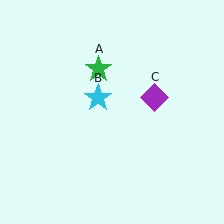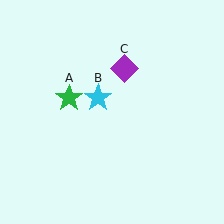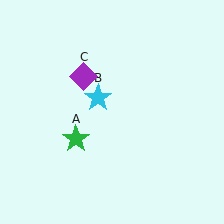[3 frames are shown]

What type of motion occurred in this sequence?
The green star (object A), purple diamond (object C) rotated counterclockwise around the center of the scene.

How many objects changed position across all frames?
2 objects changed position: green star (object A), purple diamond (object C).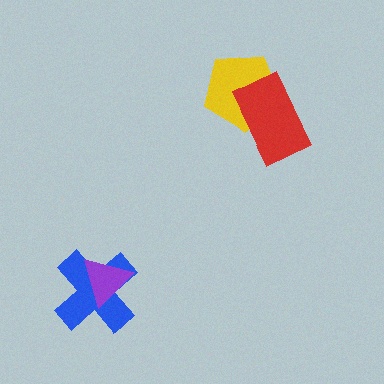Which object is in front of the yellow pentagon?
The red rectangle is in front of the yellow pentagon.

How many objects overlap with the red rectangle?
1 object overlaps with the red rectangle.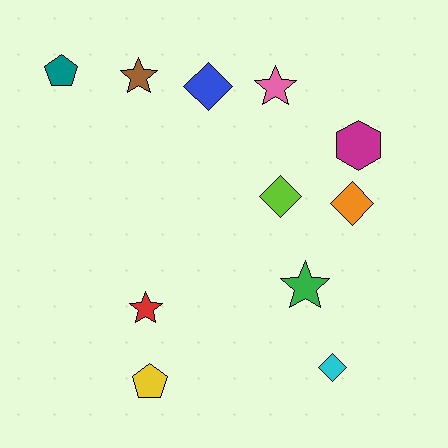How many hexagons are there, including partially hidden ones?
There is 1 hexagon.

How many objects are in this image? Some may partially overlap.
There are 11 objects.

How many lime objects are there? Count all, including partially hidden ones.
There is 1 lime object.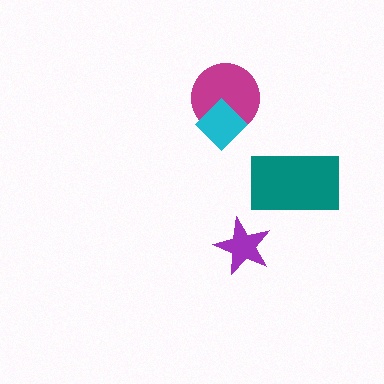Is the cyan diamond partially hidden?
No, no other shape covers it.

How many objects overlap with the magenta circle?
1 object overlaps with the magenta circle.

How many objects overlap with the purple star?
0 objects overlap with the purple star.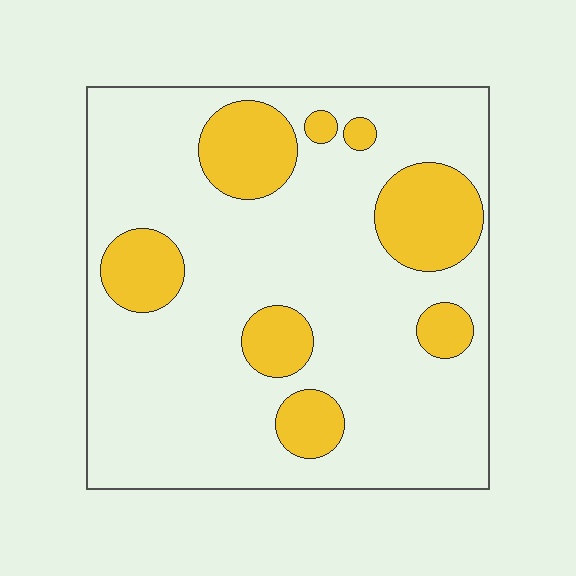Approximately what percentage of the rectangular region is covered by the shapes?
Approximately 20%.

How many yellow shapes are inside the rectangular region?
8.